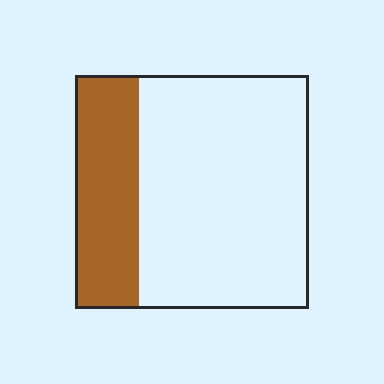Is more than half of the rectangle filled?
No.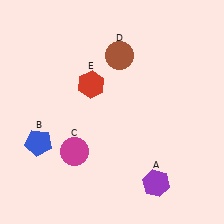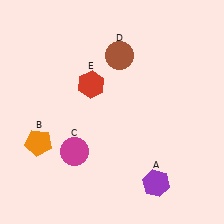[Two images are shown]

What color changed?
The pentagon (B) changed from blue in Image 1 to orange in Image 2.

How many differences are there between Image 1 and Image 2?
There is 1 difference between the two images.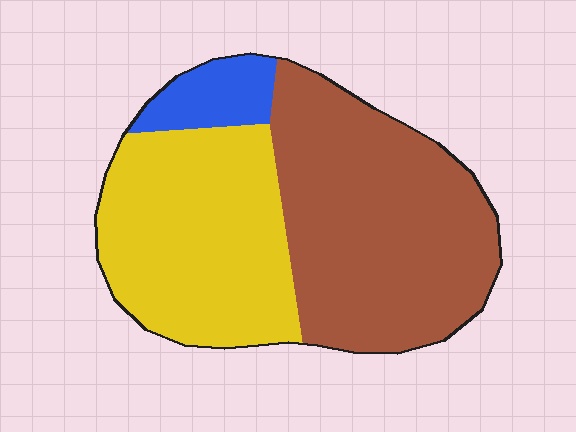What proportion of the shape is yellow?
Yellow takes up between a third and a half of the shape.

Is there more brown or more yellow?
Brown.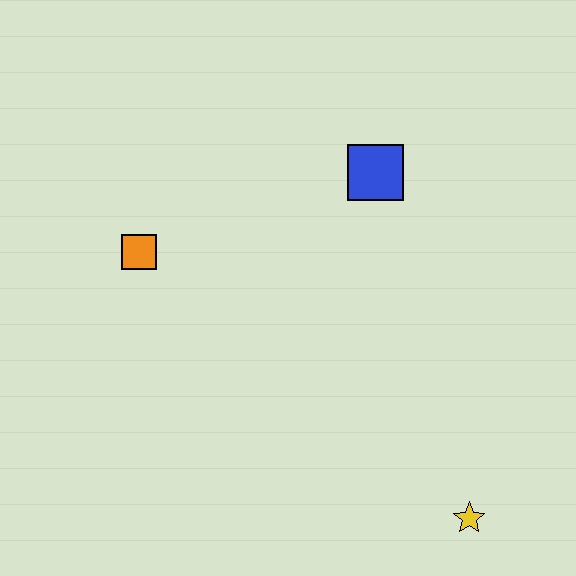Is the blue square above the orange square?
Yes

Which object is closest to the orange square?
The blue square is closest to the orange square.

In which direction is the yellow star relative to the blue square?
The yellow star is below the blue square.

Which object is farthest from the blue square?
The yellow star is farthest from the blue square.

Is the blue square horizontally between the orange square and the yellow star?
Yes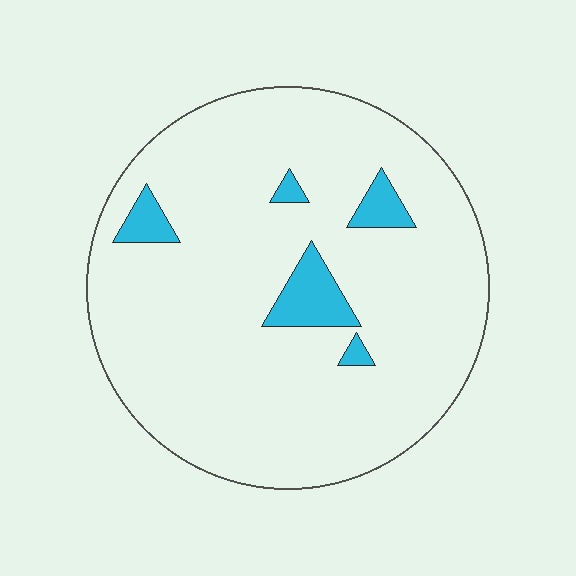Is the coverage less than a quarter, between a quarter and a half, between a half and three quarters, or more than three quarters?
Less than a quarter.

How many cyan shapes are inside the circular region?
5.